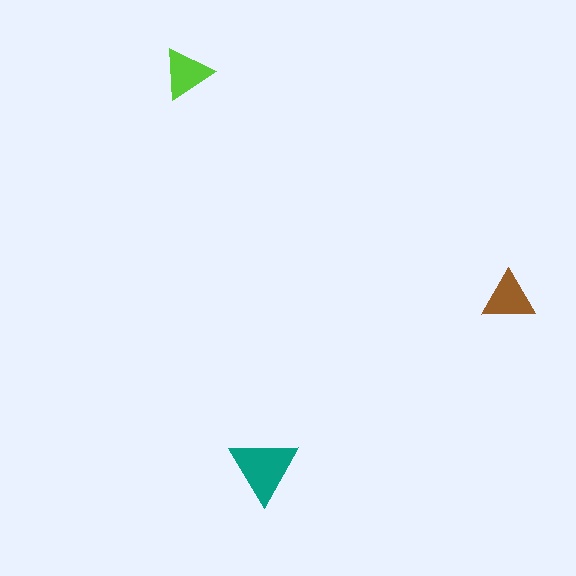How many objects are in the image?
There are 3 objects in the image.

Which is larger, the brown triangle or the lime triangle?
The brown one.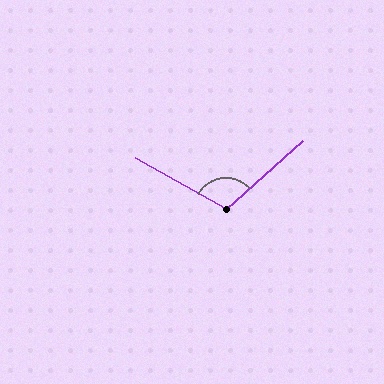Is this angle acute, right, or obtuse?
It is obtuse.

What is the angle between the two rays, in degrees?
Approximately 109 degrees.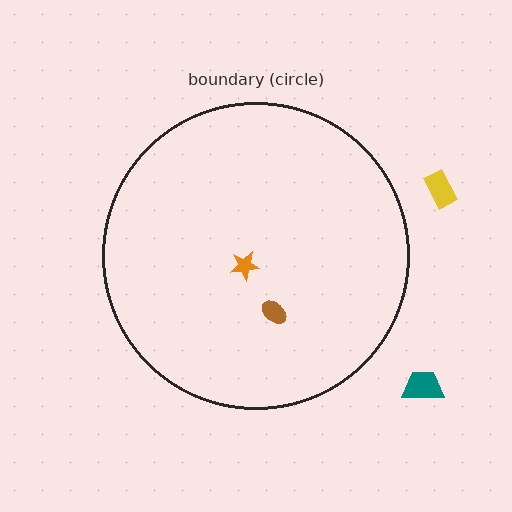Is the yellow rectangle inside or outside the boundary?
Outside.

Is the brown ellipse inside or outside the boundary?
Inside.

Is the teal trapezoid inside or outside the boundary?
Outside.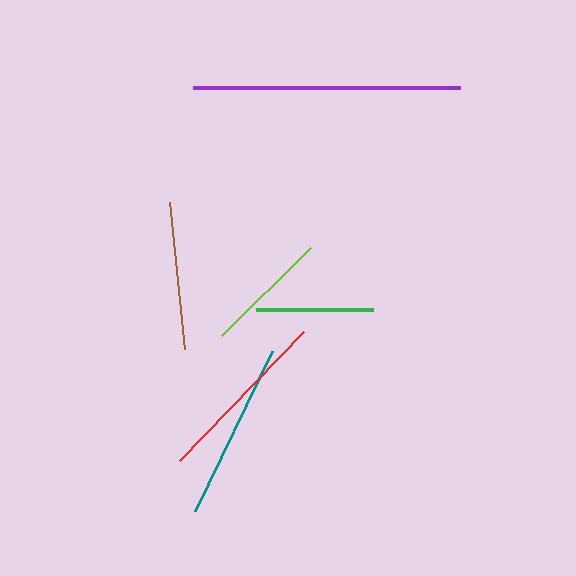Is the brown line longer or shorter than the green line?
The brown line is longer than the green line.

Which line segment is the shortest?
The green line is the shortest at approximately 117 pixels.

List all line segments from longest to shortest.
From longest to shortest: purple, red, teal, brown, lime, green.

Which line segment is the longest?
The purple line is the longest at approximately 267 pixels.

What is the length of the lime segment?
The lime segment is approximately 126 pixels long.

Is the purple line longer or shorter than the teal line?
The purple line is longer than the teal line.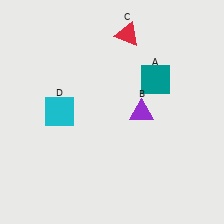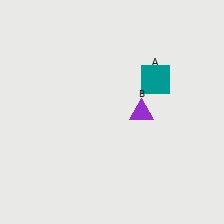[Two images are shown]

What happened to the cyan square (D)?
The cyan square (D) was removed in Image 2. It was in the top-left area of Image 1.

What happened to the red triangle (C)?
The red triangle (C) was removed in Image 2. It was in the top-right area of Image 1.